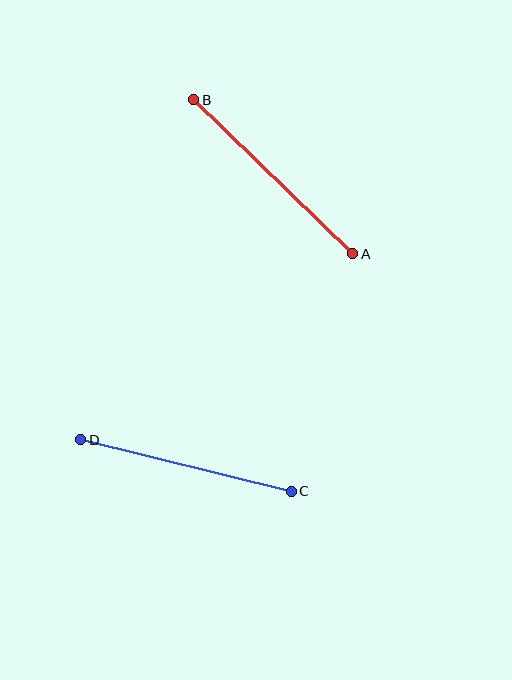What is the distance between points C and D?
The distance is approximately 216 pixels.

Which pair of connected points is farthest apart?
Points A and B are farthest apart.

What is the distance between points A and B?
The distance is approximately 221 pixels.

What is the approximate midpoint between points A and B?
The midpoint is at approximately (273, 177) pixels.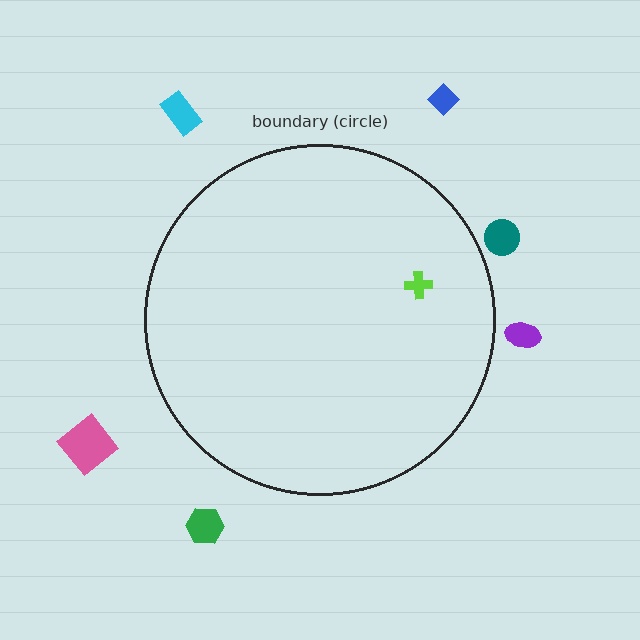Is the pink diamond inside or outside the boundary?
Outside.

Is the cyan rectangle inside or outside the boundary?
Outside.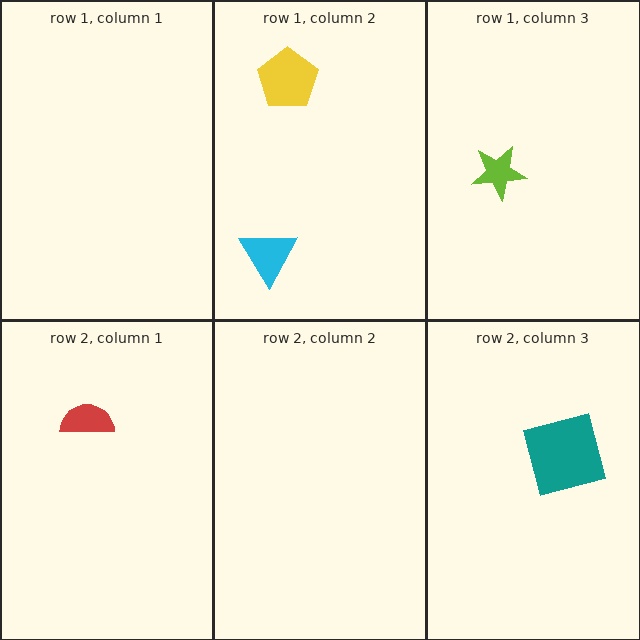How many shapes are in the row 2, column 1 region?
1.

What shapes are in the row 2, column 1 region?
The red semicircle.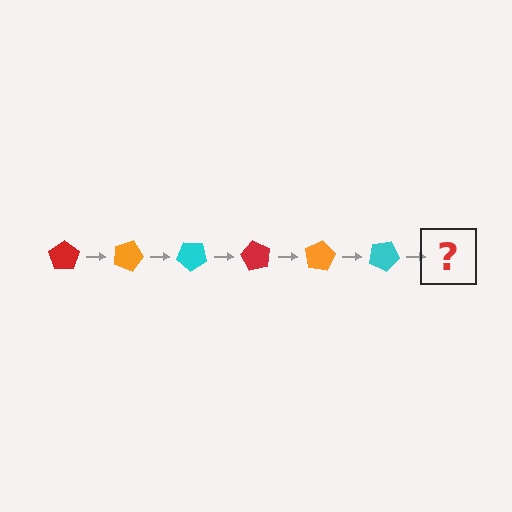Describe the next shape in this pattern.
It should be a red pentagon, rotated 120 degrees from the start.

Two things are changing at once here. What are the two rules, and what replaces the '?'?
The two rules are that it rotates 20 degrees each step and the color cycles through red, orange, and cyan. The '?' should be a red pentagon, rotated 120 degrees from the start.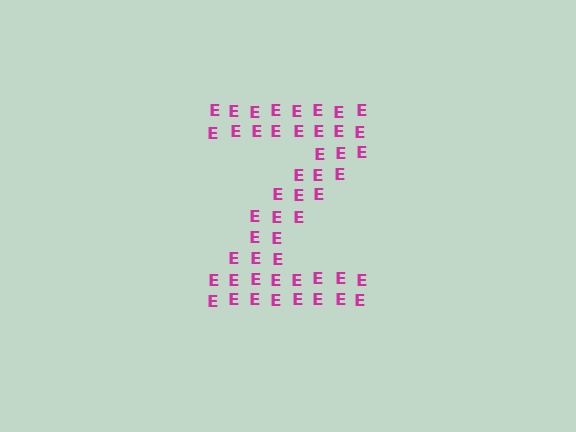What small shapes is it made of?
It is made of small letter E's.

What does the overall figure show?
The overall figure shows the letter Z.